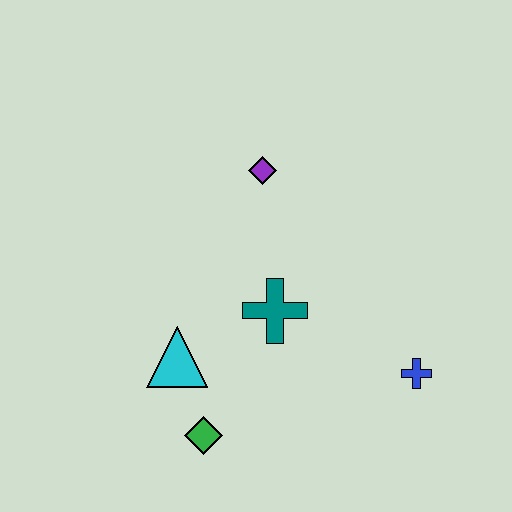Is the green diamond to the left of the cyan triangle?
No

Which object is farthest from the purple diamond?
The green diamond is farthest from the purple diamond.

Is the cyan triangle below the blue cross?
No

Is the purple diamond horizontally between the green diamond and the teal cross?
Yes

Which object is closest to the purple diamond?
The teal cross is closest to the purple diamond.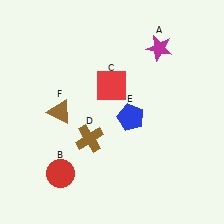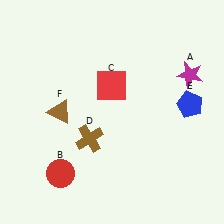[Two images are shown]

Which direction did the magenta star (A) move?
The magenta star (A) moved right.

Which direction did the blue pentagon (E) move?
The blue pentagon (E) moved right.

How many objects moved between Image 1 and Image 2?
2 objects moved between the two images.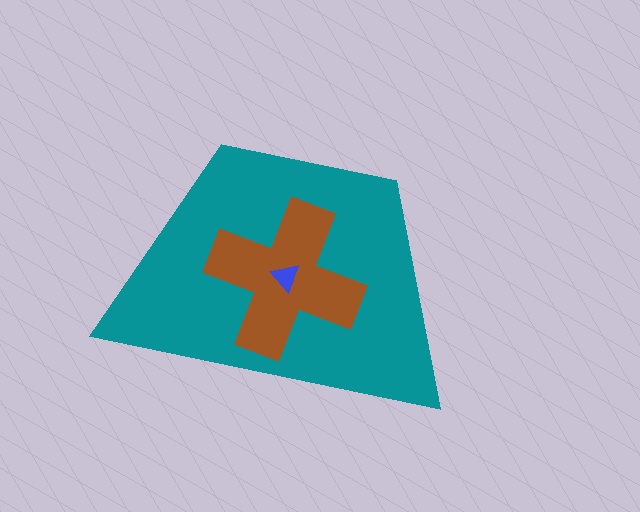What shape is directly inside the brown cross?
The blue triangle.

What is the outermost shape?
The teal trapezoid.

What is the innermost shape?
The blue triangle.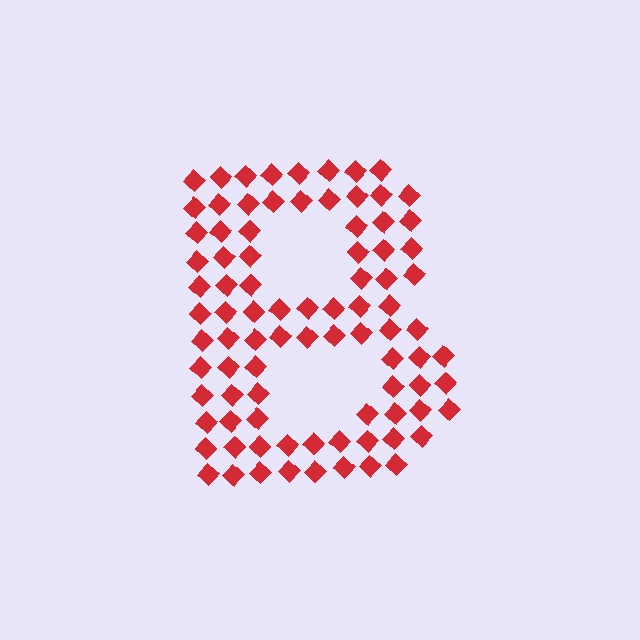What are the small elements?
The small elements are diamonds.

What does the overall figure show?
The overall figure shows the letter B.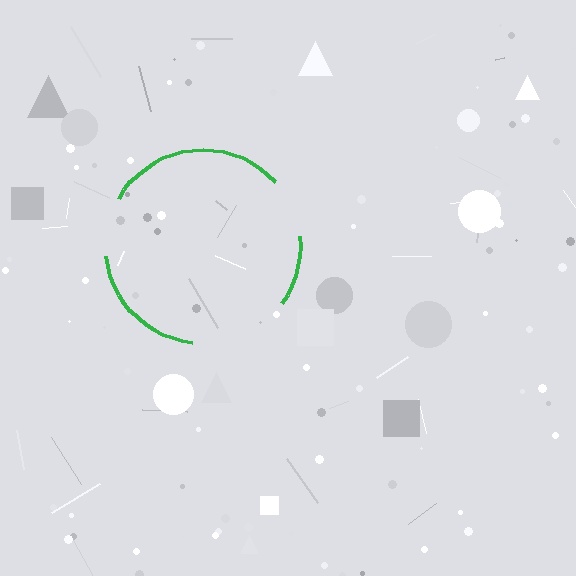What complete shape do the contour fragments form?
The contour fragments form a circle.